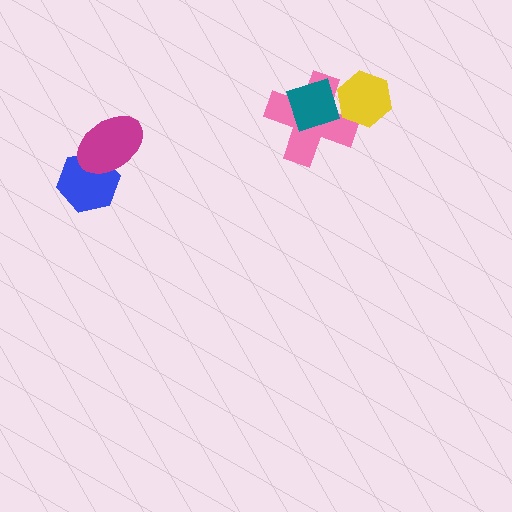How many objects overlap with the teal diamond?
2 objects overlap with the teal diamond.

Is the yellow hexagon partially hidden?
Yes, it is partially covered by another shape.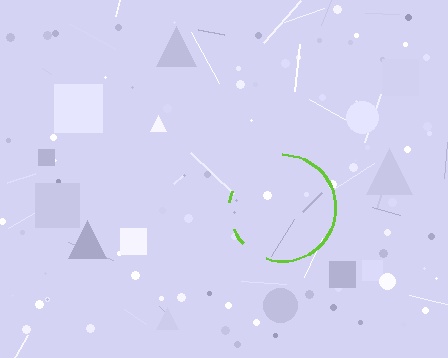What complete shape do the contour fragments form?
The contour fragments form a circle.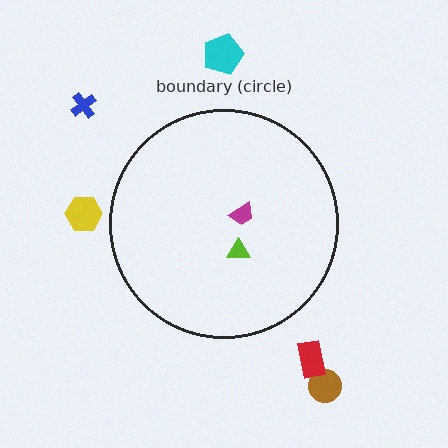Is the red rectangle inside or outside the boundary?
Outside.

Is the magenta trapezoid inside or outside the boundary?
Inside.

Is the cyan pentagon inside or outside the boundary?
Outside.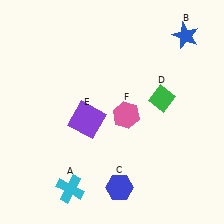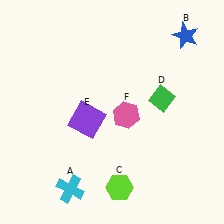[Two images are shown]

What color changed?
The hexagon (C) changed from blue in Image 1 to lime in Image 2.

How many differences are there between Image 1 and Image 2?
There is 1 difference between the two images.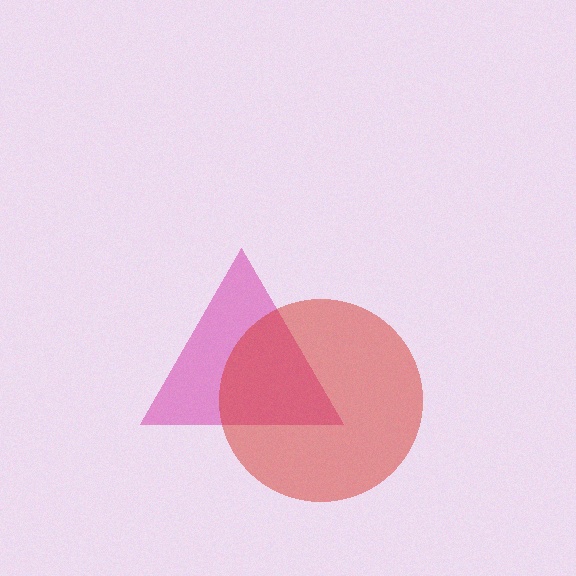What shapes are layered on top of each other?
The layered shapes are: a magenta triangle, a red circle.